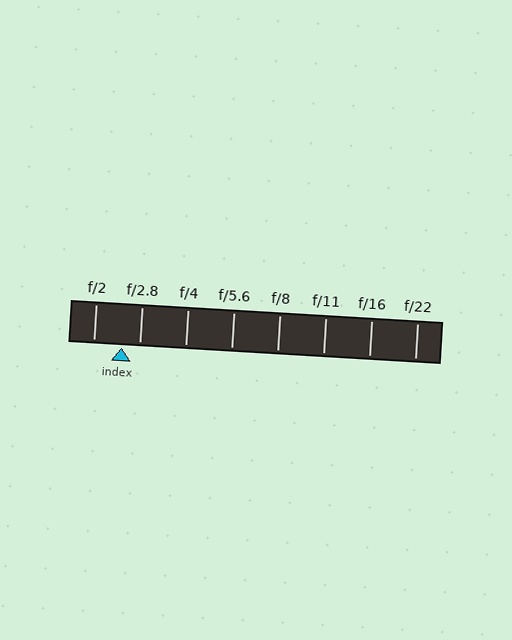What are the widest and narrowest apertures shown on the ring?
The widest aperture shown is f/2 and the narrowest is f/22.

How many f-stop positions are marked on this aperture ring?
There are 8 f-stop positions marked.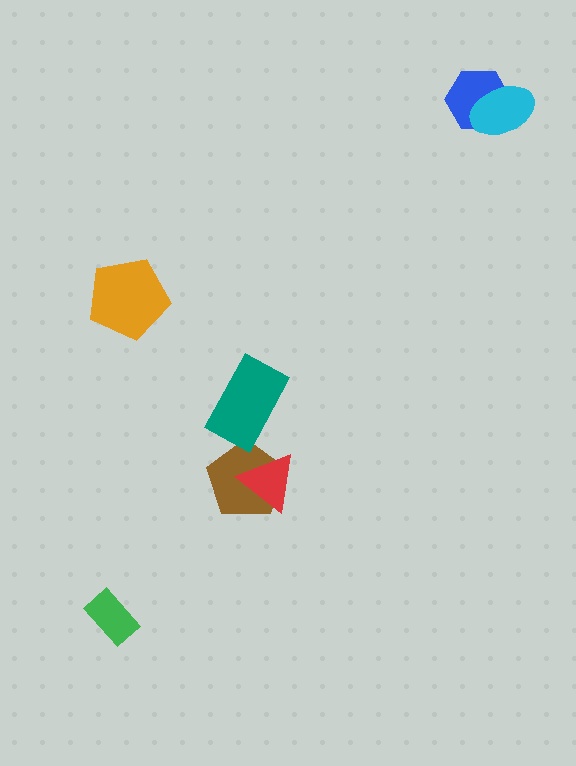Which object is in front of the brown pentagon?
The red triangle is in front of the brown pentagon.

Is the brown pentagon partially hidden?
Yes, it is partially covered by another shape.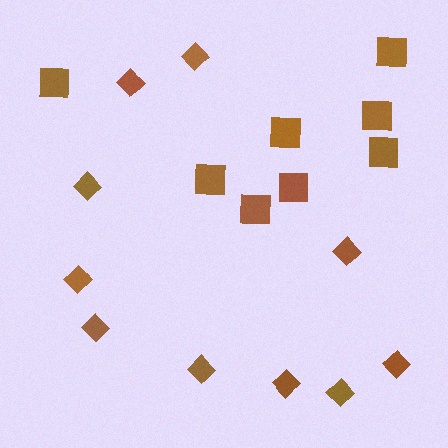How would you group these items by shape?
There are 2 groups: one group of diamonds (10) and one group of squares (8).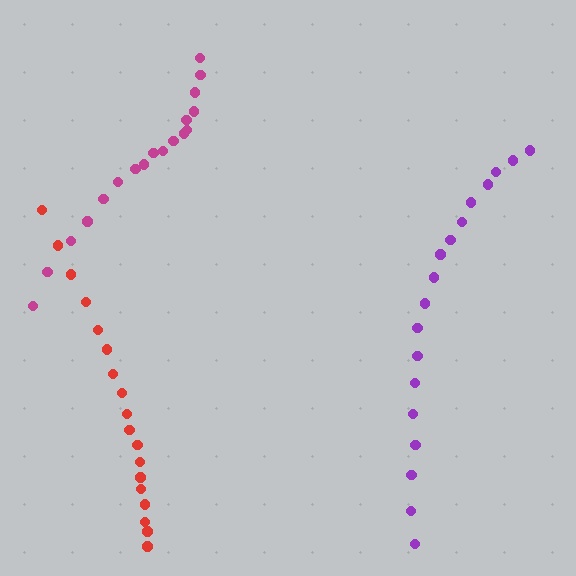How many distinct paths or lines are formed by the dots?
There are 3 distinct paths.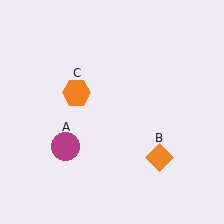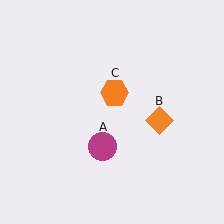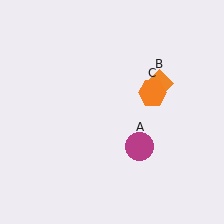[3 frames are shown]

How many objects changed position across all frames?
3 objects changed position: magenta circle (object A), orange diamond (object B), orange hexagon (object C).